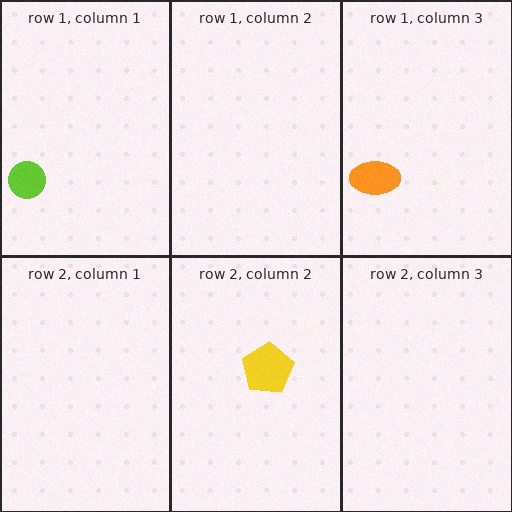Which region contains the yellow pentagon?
The row 2, column 2 region.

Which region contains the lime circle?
The row 1, column 1 region.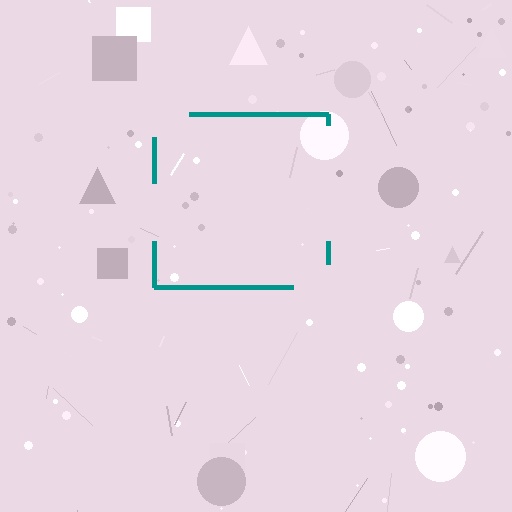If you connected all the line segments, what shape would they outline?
They would outline a square.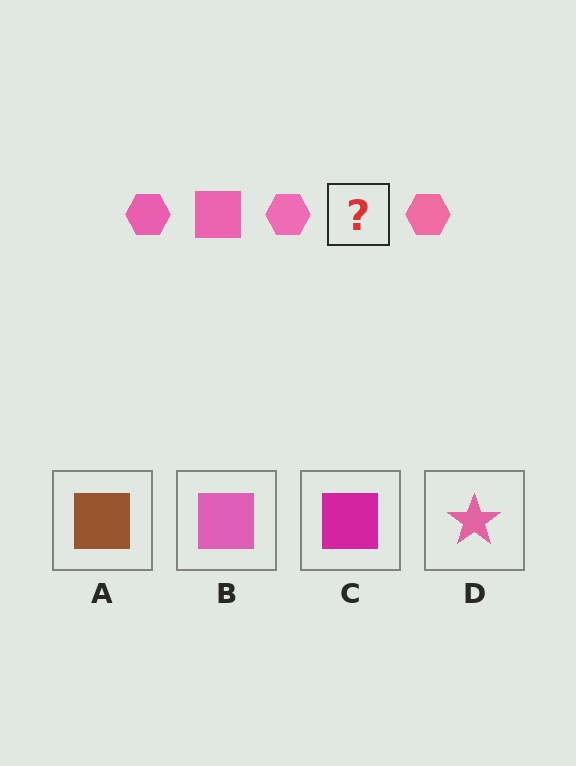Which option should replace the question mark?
Option B.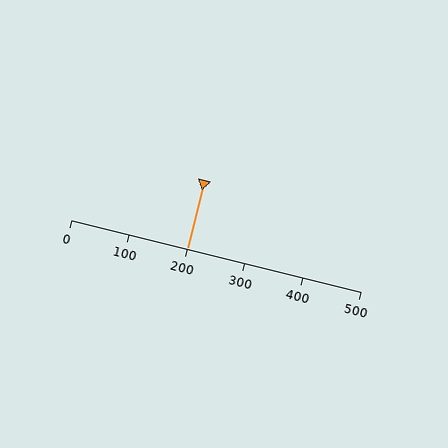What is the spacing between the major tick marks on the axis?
The major ticks are spaced 100 apart.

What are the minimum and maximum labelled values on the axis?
The axis runs from 0 to 500.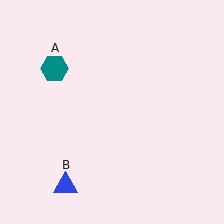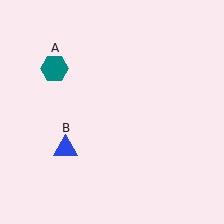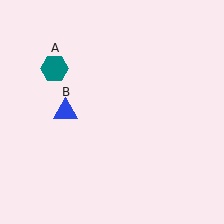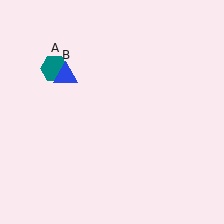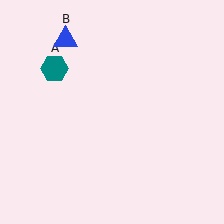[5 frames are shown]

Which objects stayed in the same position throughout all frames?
Teal hexagon (object A) remained stationary.